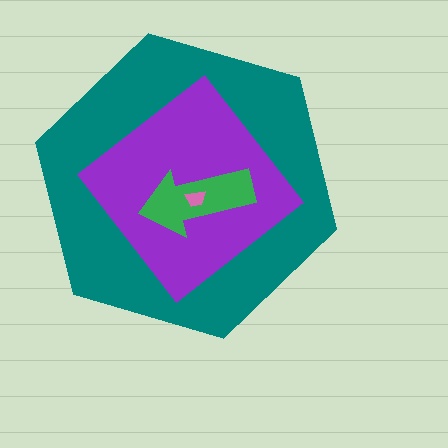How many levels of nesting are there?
4.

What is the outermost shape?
The teal hexagon.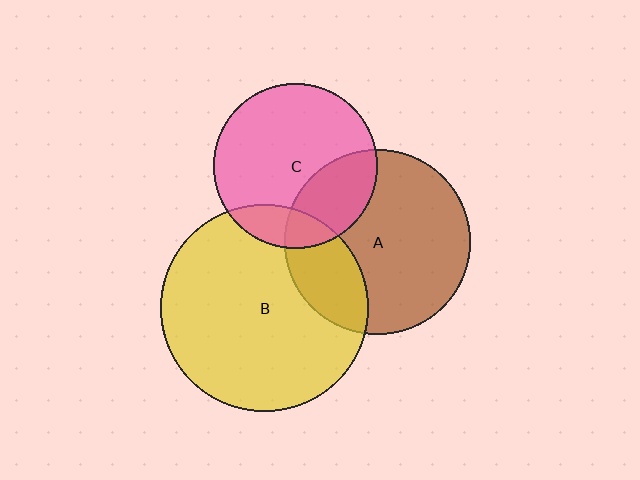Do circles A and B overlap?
Yes.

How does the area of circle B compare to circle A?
Approximately 1.2 times.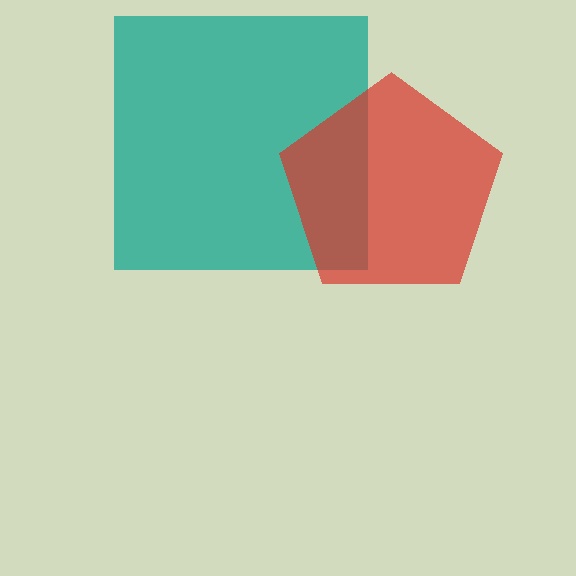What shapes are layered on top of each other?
The layered shapes are: a teal square, a red pentagon.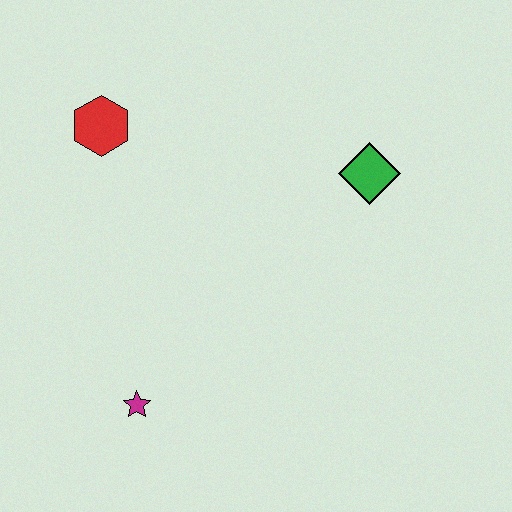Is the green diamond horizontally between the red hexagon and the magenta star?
No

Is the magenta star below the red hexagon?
Yes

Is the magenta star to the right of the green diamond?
No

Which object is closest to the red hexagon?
The green diamond is closest to the red hexagon.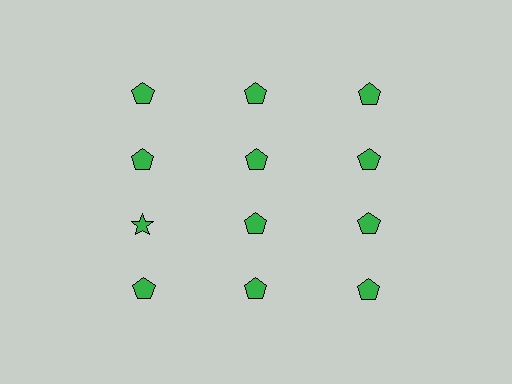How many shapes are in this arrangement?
There are 12 shapes arranged in a grid pattern.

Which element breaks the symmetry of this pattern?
The green star in the third row, leftmost column breaks the symmetry. All other shapes are green pentagons.